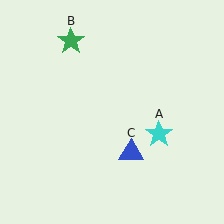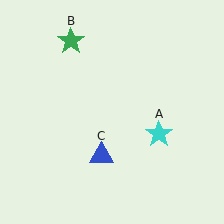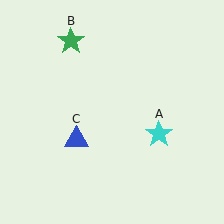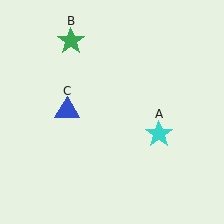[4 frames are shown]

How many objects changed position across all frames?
1 object changed position: blue triangle (object C).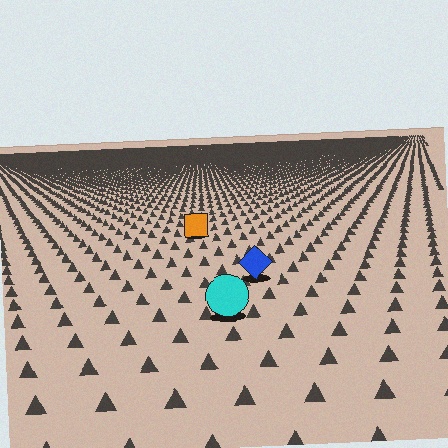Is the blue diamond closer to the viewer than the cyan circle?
No. The cyan circle is closer — you can tell from the texture gradient: the ground texture is coarser near it.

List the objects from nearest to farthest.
From nearest to farthest: the cyan circle, the blue diamond, the orange square.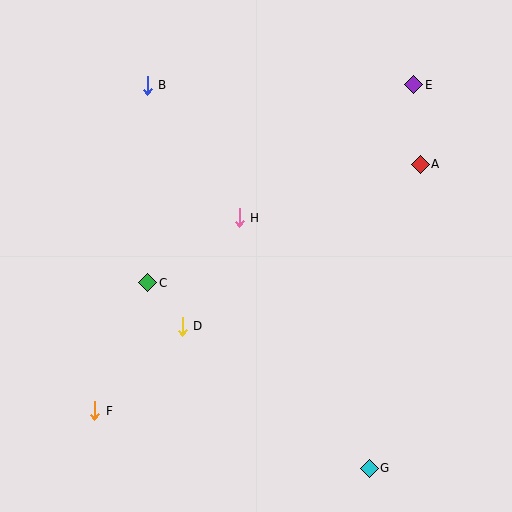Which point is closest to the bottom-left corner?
Point F is closest to the bottom-left corner.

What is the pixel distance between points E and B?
The distance between E and B is 267 pixels.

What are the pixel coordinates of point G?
Point G is at (369, 468).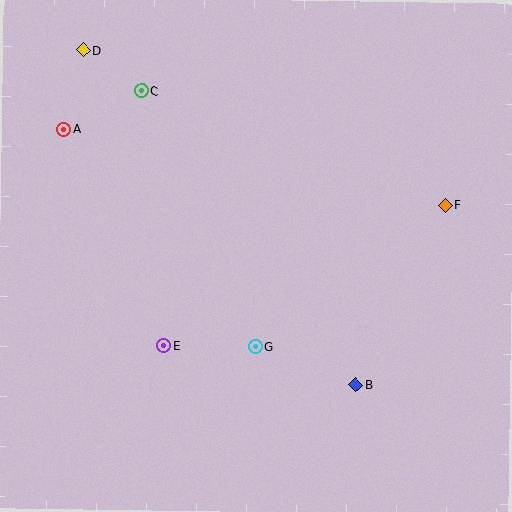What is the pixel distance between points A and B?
The distance between A and B is 388 pixels.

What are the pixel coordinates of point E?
Point E is at (163, 345).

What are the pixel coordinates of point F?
Point F is at (445, 205).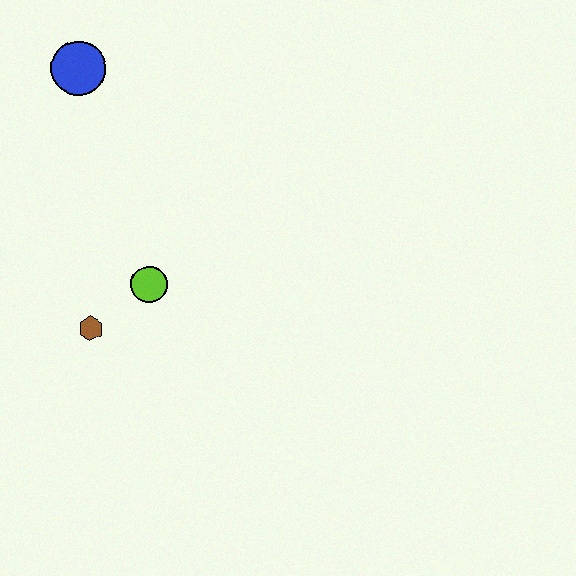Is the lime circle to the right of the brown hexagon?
Yes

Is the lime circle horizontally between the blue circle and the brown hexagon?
No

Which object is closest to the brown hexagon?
The lime circle is closest to the brown hexagon.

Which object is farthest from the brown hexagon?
The blue circle is farthest from the brown hexagon.